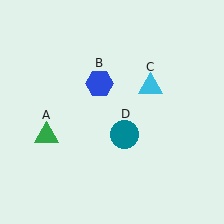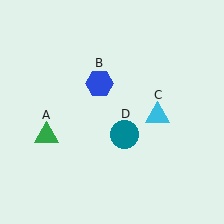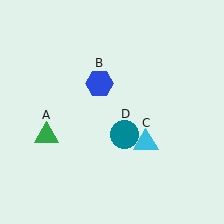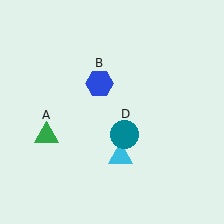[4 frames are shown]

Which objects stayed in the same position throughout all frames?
Green triangle (object A) and blue hexagon (object B) and teal circle (object D) remained stationary.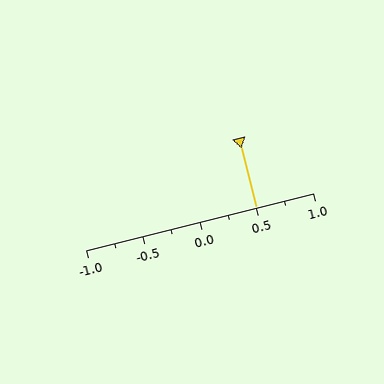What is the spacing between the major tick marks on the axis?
The major ticks are spaced 0.5 apart.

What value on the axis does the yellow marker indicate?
The marker indicates approximately 0.5.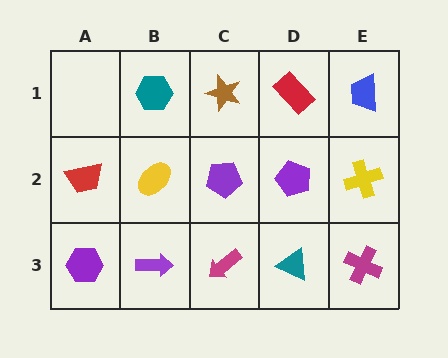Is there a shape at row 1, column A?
No, that cell is empty.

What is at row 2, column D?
A purple pentagon.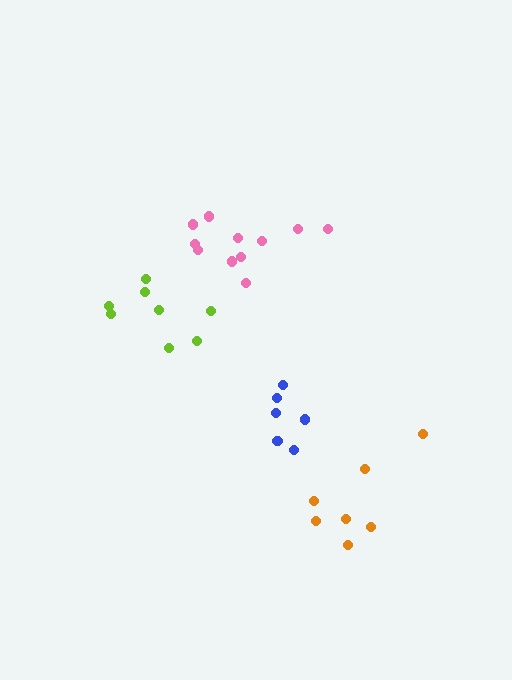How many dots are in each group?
Group 1: 7 dots, Group 2: 8 dots, Group 3: 11 dots, Group 4: 6 dots (32 total).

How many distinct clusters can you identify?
There are 4 distinct clusters.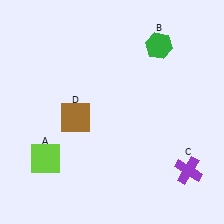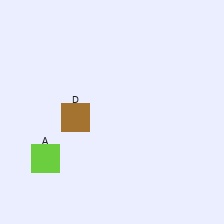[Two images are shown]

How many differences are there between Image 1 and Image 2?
There are 2 differences between the two images.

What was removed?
The green hexagon (B), the purple cross (C) were removed in Image 2.